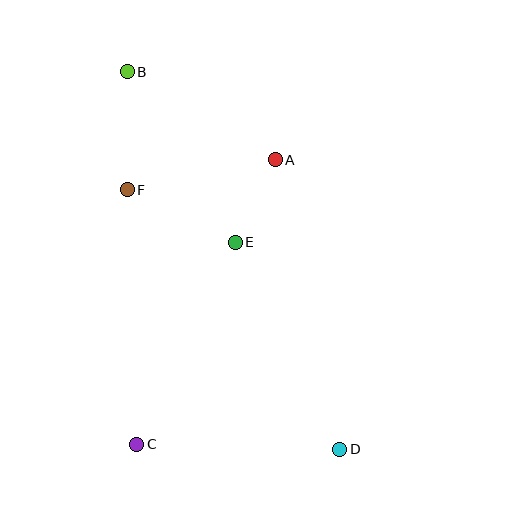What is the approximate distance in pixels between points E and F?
The distance between E and F is approximately 120 pixels.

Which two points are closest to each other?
Points A and E are closest to each other.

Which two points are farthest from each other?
Points B and D are farthest from each other.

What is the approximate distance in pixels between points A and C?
The distance between A and C is approximately 317 pixels.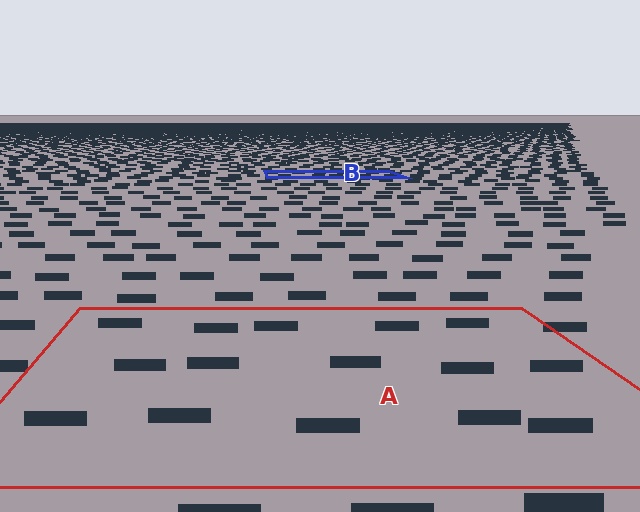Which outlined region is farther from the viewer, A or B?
Region B is farther from the viewer — the texture elements inside it appear smaller and more densely packed.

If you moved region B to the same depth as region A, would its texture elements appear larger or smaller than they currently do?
They would appear larger. At a closer depth, the same texture elements are projected at a bigger on-screen size.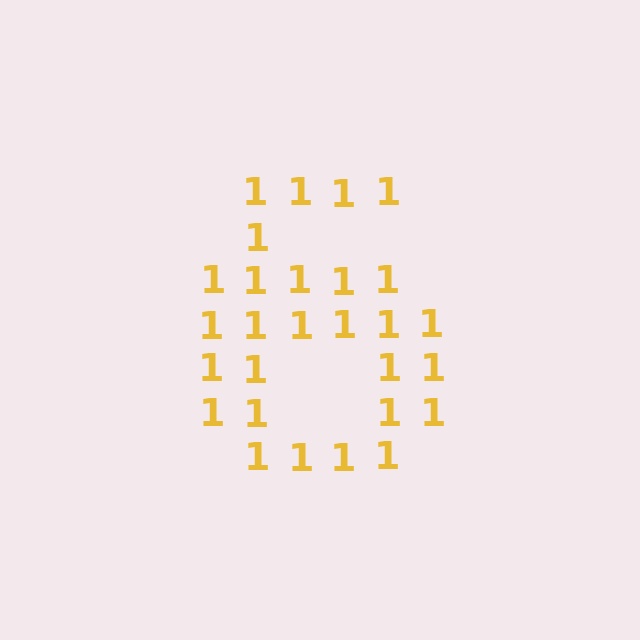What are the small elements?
The small elements are digit 1's.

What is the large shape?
The large shape is the digit 6.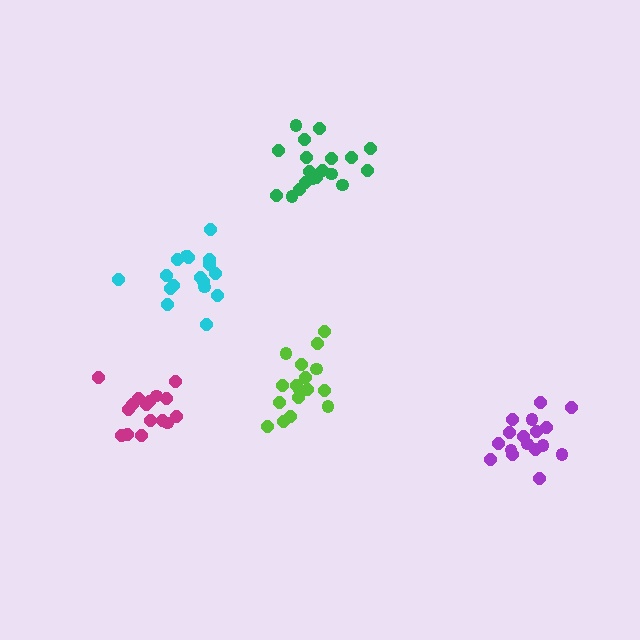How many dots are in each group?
Group 1: 18 dots, Group 2: 16 dots, Group 3: 17 dots, Group 4: 19 dots, Group 5: 17 dots (87 total).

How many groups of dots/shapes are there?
There are 5 groups.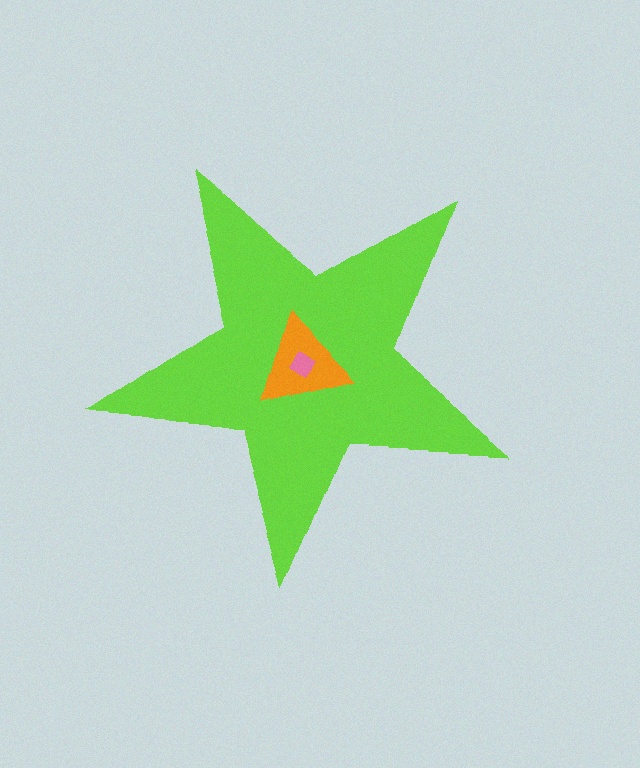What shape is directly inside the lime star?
The orange triangle.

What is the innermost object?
The pink diamond.